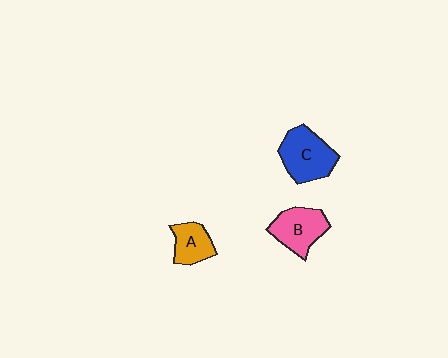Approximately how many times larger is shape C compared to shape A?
Approximately 1.6 times.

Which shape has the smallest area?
Shape A (orange).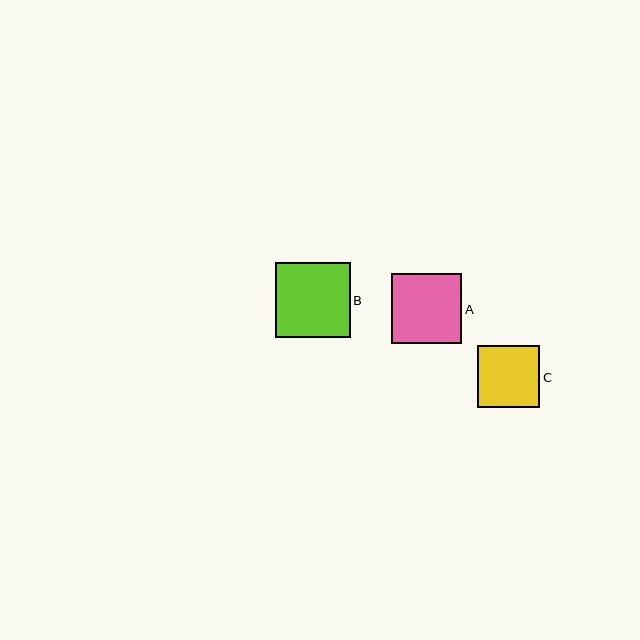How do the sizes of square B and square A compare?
Square B and square A are approximately the same size.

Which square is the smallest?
Square C is the smallest with a size of approximately 62 pixels.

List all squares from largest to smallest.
From largest to smallest: B, A, C.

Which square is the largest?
Square B is the largest with a size of approximately 75 pixels.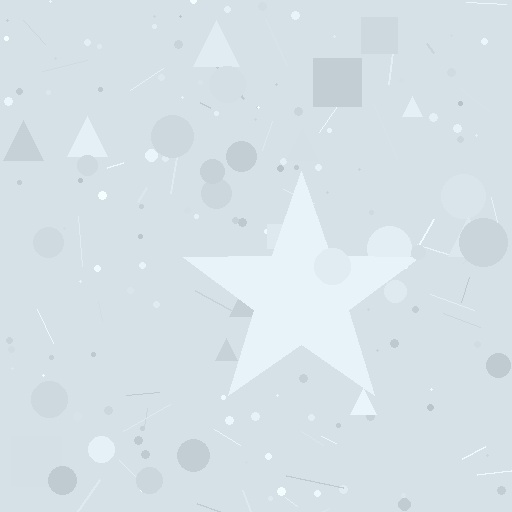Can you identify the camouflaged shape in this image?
The camouflaged shape is a star.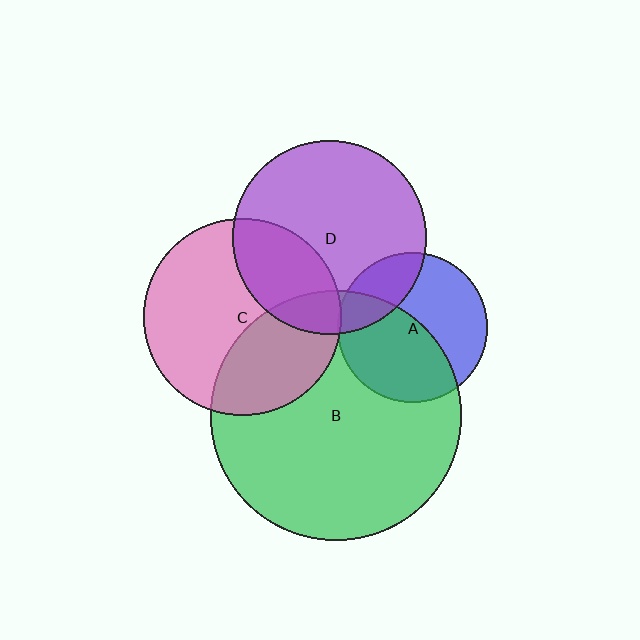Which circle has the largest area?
Circle B (green).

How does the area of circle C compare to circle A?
Approximately 1.7 times.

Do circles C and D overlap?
Yes.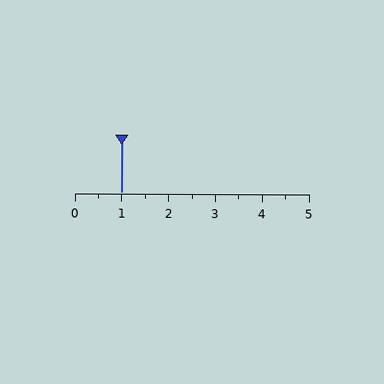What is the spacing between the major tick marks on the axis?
The major ticks are spaced 1 apart.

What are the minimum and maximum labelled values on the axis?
The axis runs from 0 to 5.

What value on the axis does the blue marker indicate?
The marker indicates approximately 1.